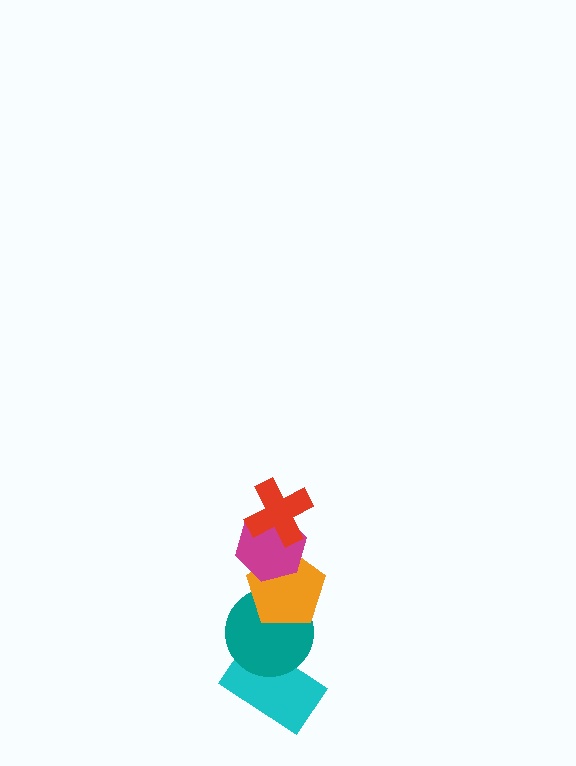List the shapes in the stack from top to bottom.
From top to bottom: the red cross, the magenta hexagon, the orange pentagon, the teal circle, the cyan rectangle.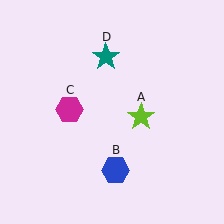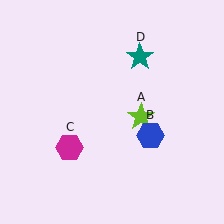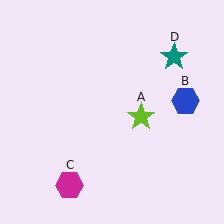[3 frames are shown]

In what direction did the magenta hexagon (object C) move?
The magenta hexagon (object C) moved down.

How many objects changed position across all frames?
3 objects changed position: blue hexagon (object B), magenta hexagon (object C), teal star (object D).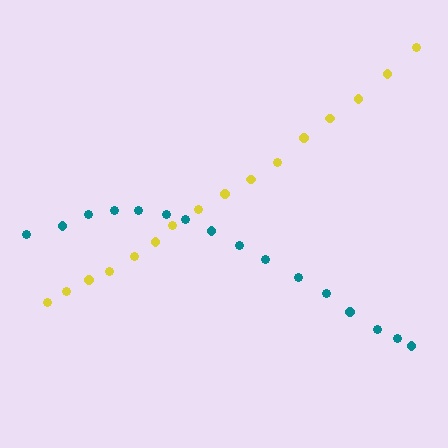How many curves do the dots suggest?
There are 2 distinct paths.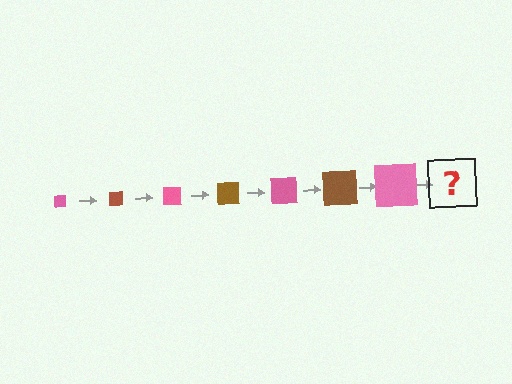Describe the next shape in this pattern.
It should be a brown square, larger than the previous one.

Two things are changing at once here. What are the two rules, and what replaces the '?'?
The two rules are that the square grows larger each step and the color cycles through pink and brown. The '?' should be a brown square, larger than the previous one.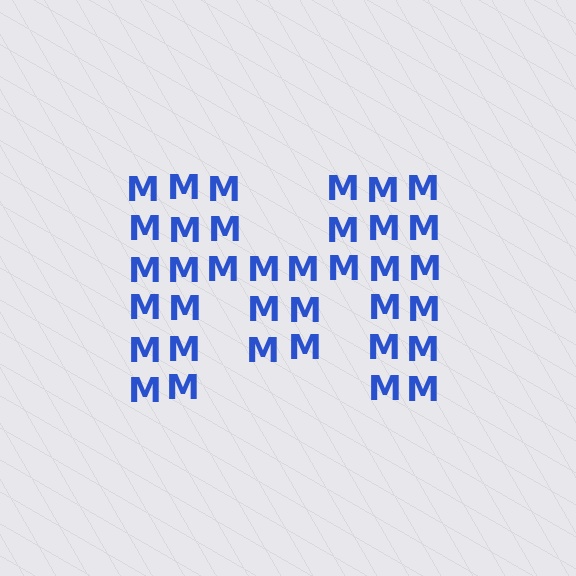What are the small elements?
The small elements are letter M's.